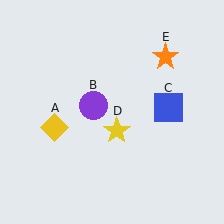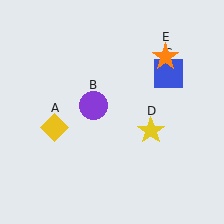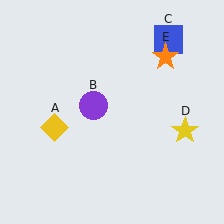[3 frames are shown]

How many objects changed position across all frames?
2 objects changed position: blue square (object C), yellow star (object D).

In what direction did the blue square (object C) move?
The blue square (object C) moved up.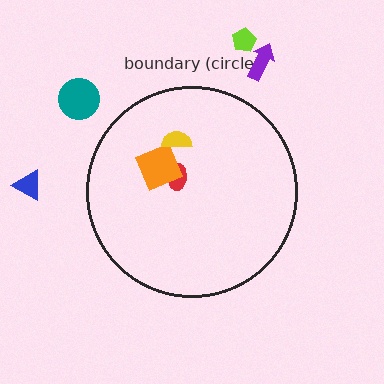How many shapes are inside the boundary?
3 inside, 4 outside.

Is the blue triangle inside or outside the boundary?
Outside.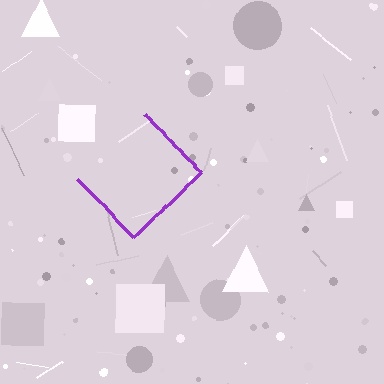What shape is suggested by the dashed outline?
The dashed outline suggests a diamond.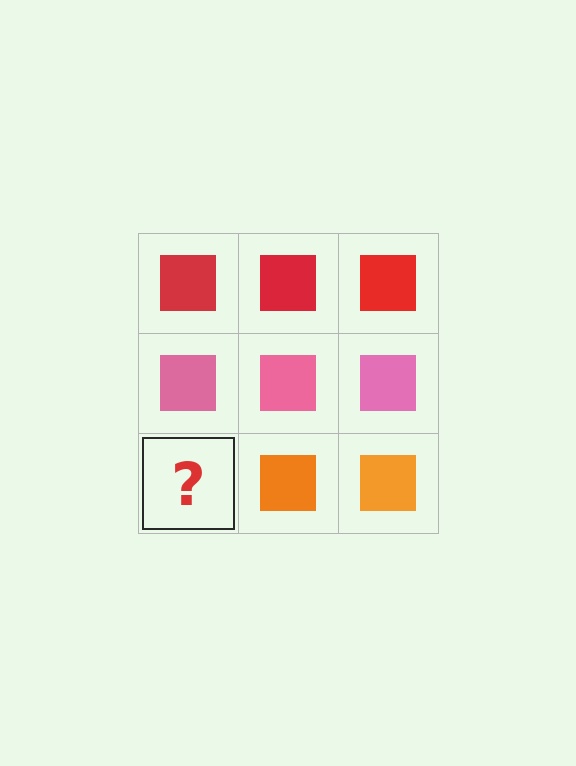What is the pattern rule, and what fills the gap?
The rule is that each row has a consistent color. The gap should be filled with an orange square.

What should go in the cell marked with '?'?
The missing cell should contain an orange square.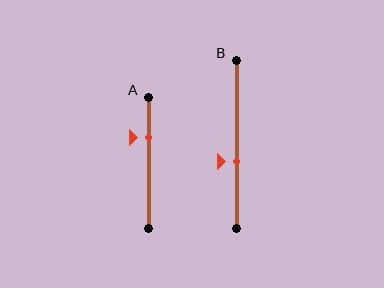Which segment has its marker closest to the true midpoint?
Segment B has its marker closest to the true midpoint.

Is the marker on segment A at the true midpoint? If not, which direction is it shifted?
No, the marker on segment A is shifted upward by about 19% of the segment length.